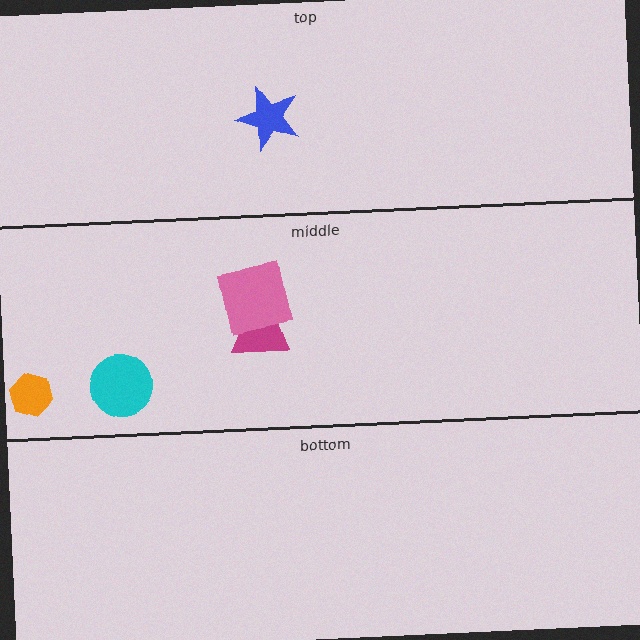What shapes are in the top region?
The blue star.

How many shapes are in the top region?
1.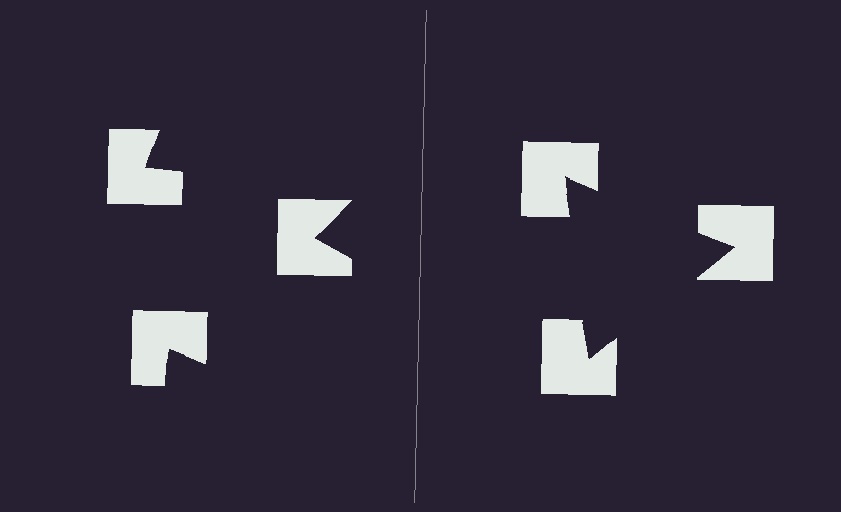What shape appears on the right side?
An illusory triangle.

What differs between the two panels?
The notched squares are positioned identically on both sides; only the wedge orientations differ. On the right they align to a triangle; on the left they are misaligned.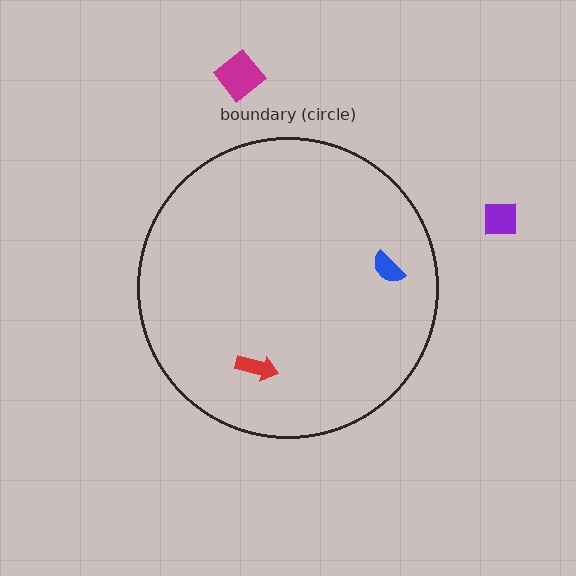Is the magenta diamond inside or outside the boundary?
Outside.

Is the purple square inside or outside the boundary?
Outside.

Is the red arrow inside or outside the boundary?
Inside.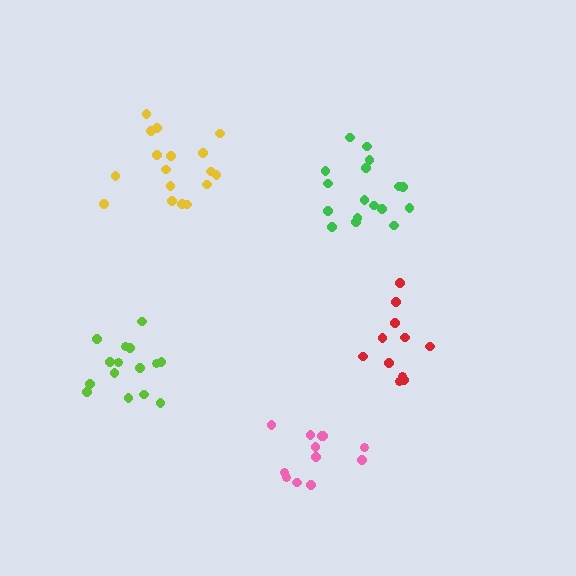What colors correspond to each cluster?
The clusters are colored: yellow, pink, red, green, lime.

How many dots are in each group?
Group 1: 17 dots, Group 2: 12 dots, Group 3: 11 dots, Group 4: 17 dots, Group 5: 15 dots (72 total).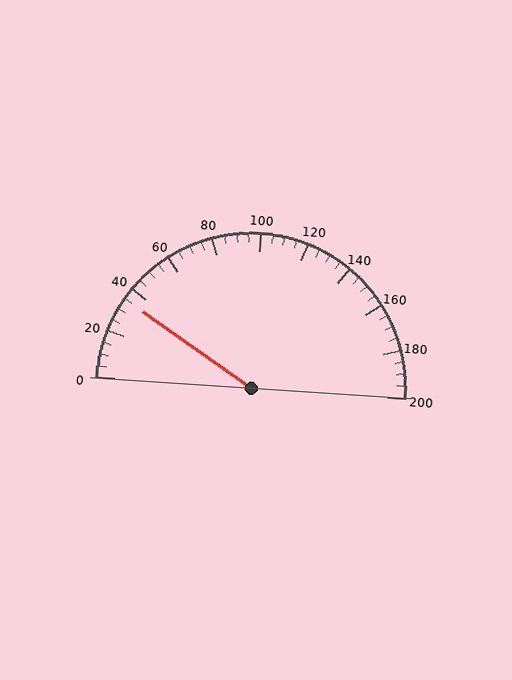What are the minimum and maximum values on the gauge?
The gauge ranges from 0 to 200.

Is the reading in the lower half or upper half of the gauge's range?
The reading is in the lower half of the range (0 to 200).